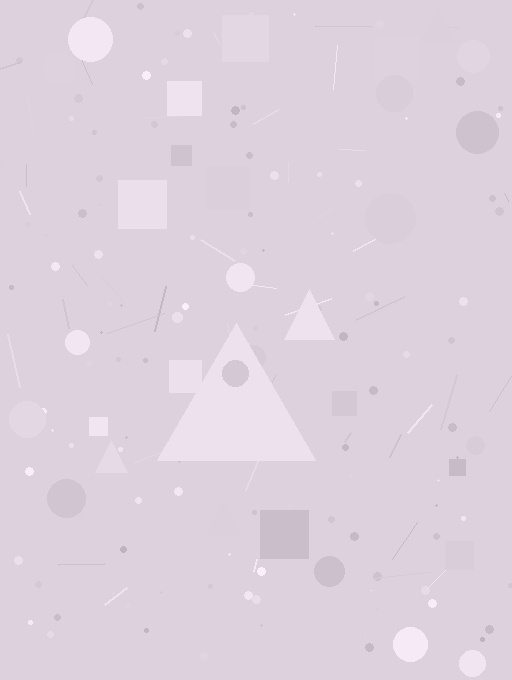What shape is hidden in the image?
A triangle is hidden in the image.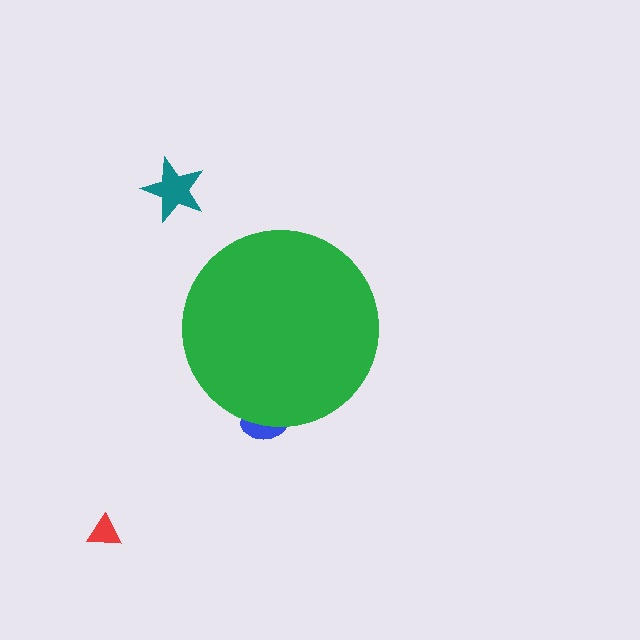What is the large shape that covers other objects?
A green circle.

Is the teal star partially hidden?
No, the teal star is fully visible.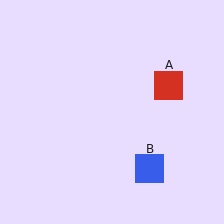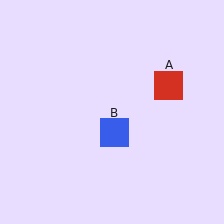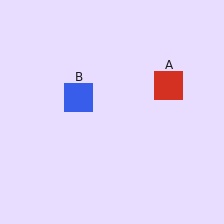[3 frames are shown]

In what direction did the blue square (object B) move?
The blue square (object B) moved up and to the left.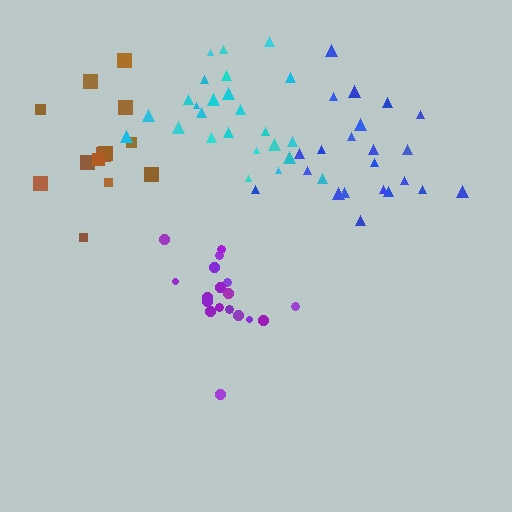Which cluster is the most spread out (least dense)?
Brown.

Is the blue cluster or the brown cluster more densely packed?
Blue.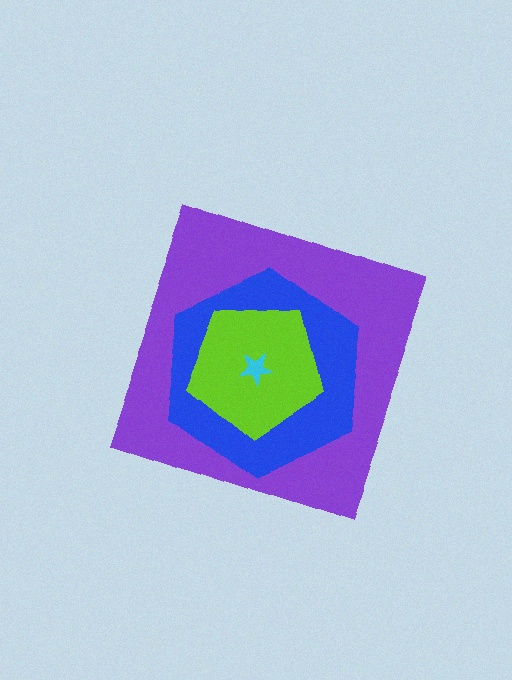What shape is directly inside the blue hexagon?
The lime pentagon.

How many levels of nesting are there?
4.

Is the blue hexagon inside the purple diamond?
Yes.